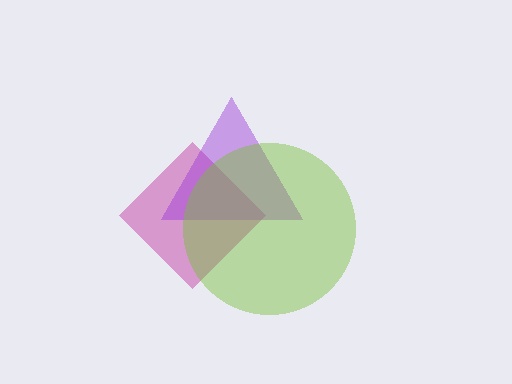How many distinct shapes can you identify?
There are 3 distinct shapes: a magenta diamond, a purple triangle, a lime circle.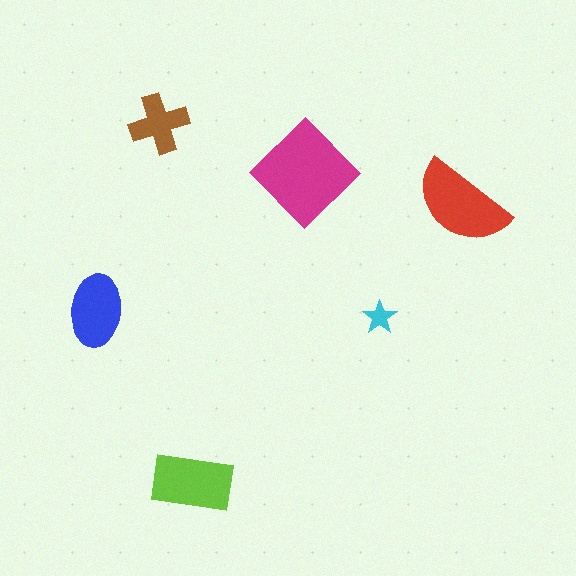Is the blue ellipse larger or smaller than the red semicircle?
Smaller.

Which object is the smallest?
The cyan star.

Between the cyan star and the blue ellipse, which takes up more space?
The blue ellipse.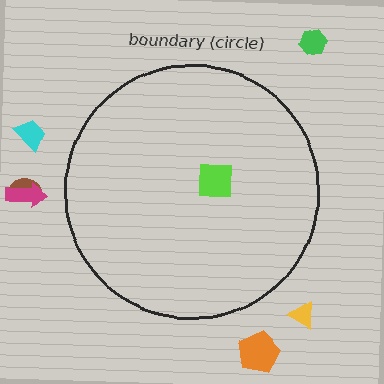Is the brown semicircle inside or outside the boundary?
Outside.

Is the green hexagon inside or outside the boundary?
Outside.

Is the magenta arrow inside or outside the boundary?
Outside.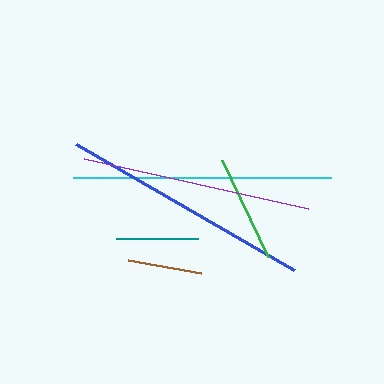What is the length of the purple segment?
The purple segment is approximately 230 pixels long.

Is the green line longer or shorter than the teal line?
The green line is longer than the teal line.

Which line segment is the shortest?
The brown line is the shortest at approximately 74 pixels.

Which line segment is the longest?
The cyan line is the longest at approximately 259 pixels.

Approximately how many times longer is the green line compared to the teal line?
The green line is approximately 1.3 times the length of the teal line.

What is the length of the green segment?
The green segment is approximately 108 pixels long.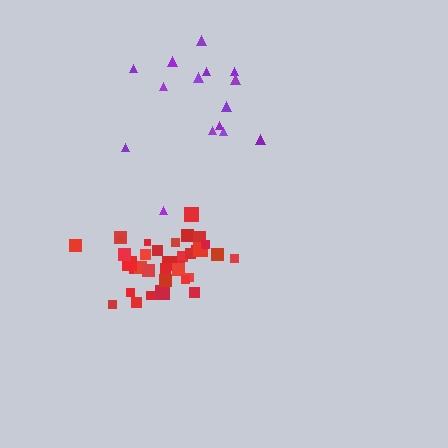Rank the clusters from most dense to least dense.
red, purple.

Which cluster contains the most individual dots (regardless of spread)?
Red (35).